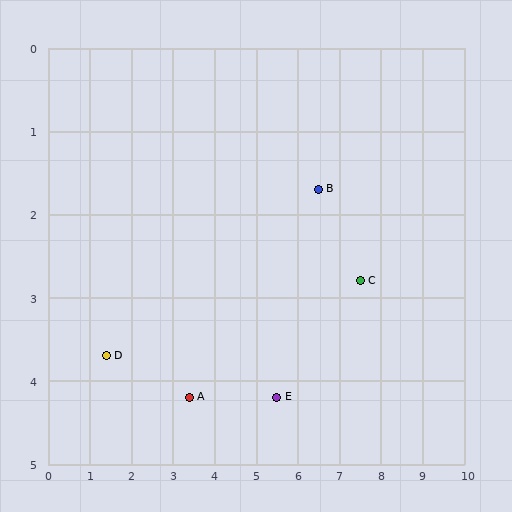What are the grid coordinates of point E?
Point E is at approximately (5.5, 4.2).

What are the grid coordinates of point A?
Point A is at approximately (3.4, 4.2).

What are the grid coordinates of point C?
Point C is at approximately (7.5, 2.8).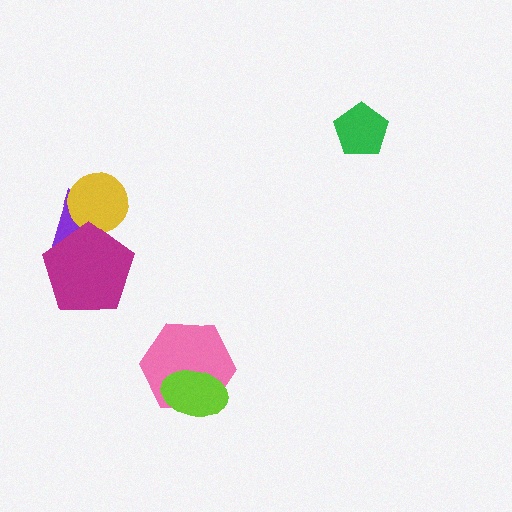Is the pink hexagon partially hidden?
Yes, it is partially covered by another shape.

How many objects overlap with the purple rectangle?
2 objects overlap with the purple rectangle.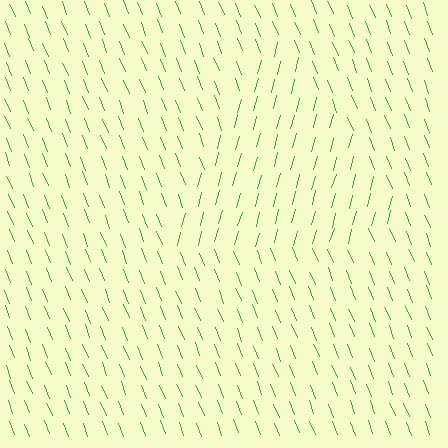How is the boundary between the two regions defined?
The boundary is defined purely by a change in line orientation (approximately 37 degrees difference). All lines are the same color and thickness.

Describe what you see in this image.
The image is filled with small green line segments. A triangle region in the image has lines oriented differently from the surrounding lines, creating a visible texture boundary.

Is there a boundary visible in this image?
Yes, there is a texture boundary formed by a change in line orientation.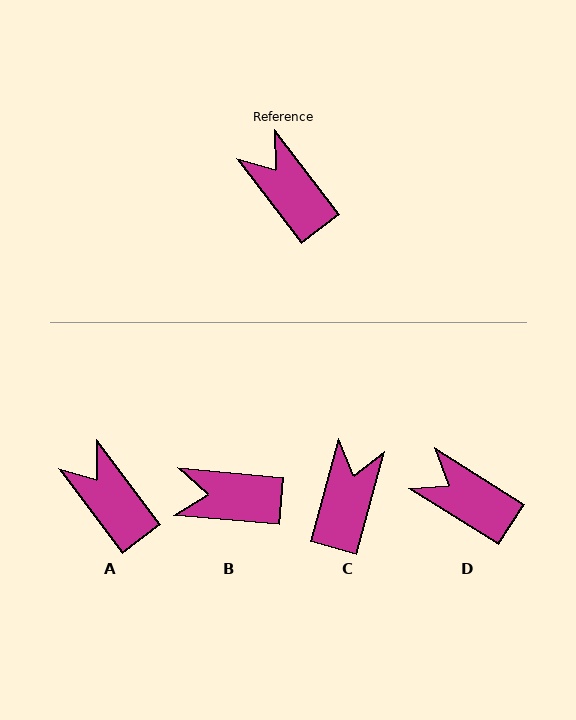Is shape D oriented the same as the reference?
No, it is off by about 21 degrees.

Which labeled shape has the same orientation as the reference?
A.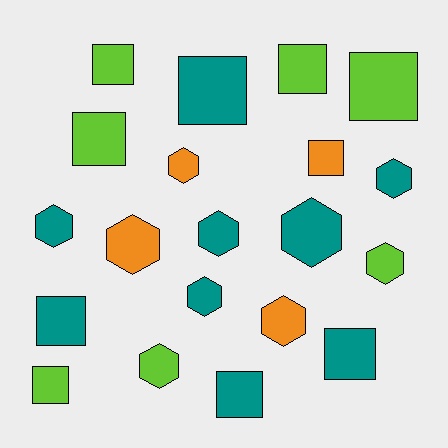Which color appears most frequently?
Teal, with 9 objects.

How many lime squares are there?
There are 5 lime squares.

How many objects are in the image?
There are 20 objects.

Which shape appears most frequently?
Hexagon, with 10 objects.